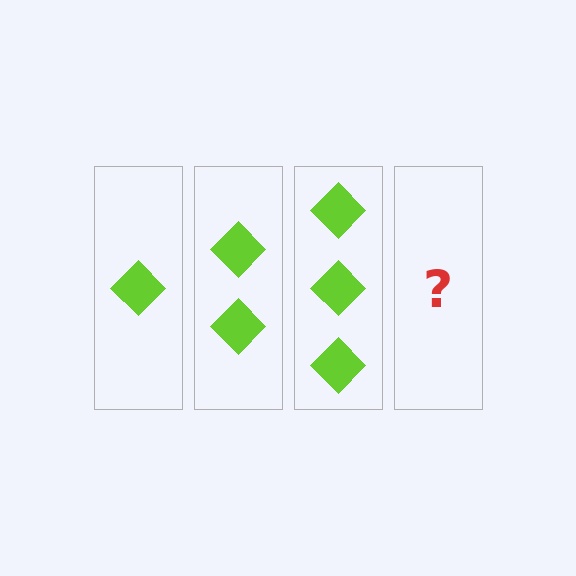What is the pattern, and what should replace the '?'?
The pattern is that each step adds one more diamond. The '?' should be 4 diamonds.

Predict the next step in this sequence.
The next step is 4 diamonds.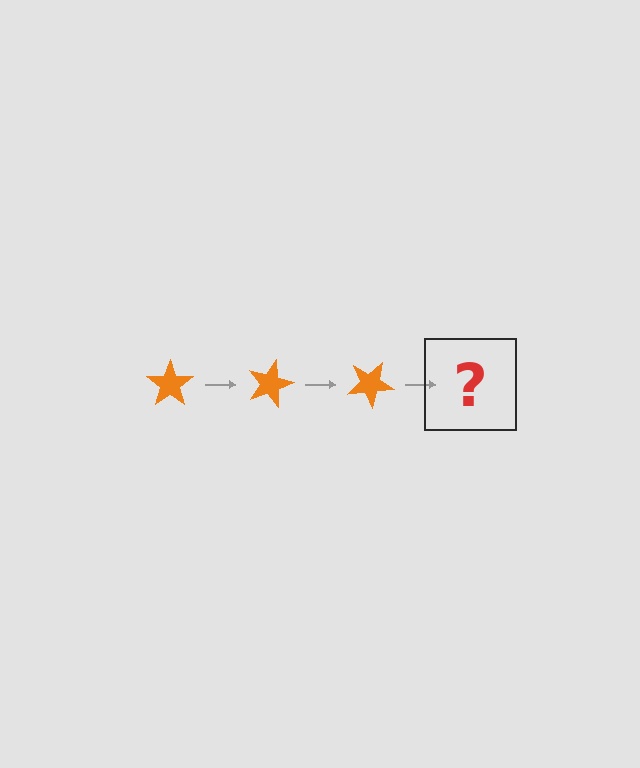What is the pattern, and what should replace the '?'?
The pattern is that the star rotates 15 degrees each step. The '?' should be an orange star rotated 45 degrees.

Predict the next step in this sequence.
The next step is an orange star rotated 45 degrees.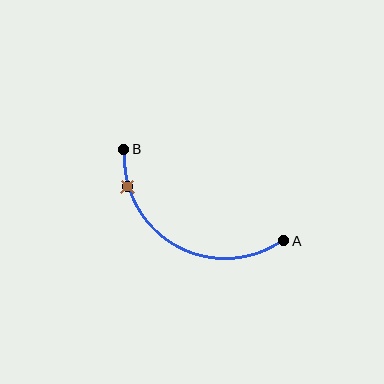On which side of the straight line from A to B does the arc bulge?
The arc bulges below the straight line connecting A and B.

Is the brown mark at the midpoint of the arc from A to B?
No. The brown mark lies on the arc but is closer to endpoint B. The arc midpoint would be at the point on the curve equidistant along the arc from both A and B.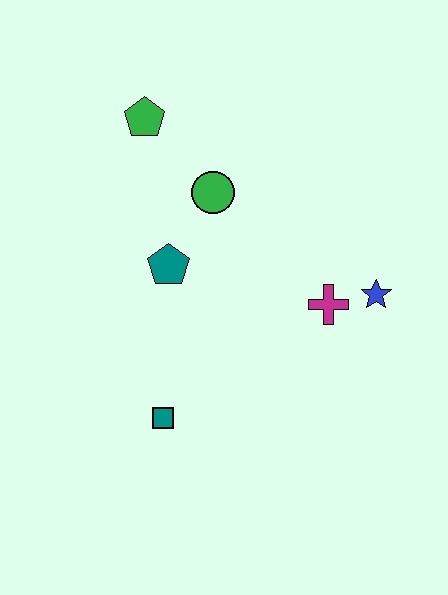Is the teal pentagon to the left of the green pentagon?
No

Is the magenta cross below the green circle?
Yes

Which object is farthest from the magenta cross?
The green pentagon is farthest from the magenta cross.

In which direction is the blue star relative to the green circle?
The blue star is to the right of the green circle.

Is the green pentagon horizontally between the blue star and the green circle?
No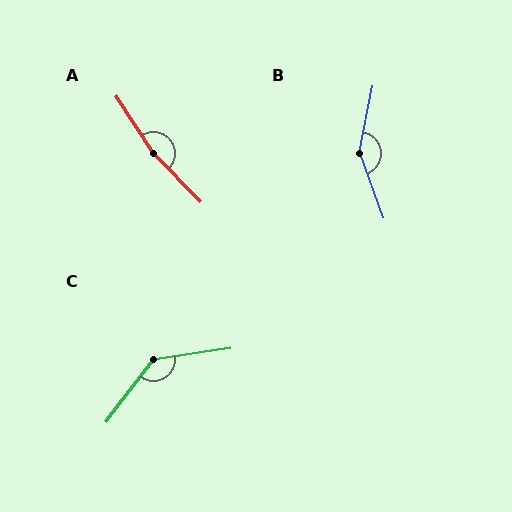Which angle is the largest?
A, at approximately 169 degrees.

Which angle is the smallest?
C, at approximately 136 degrees.